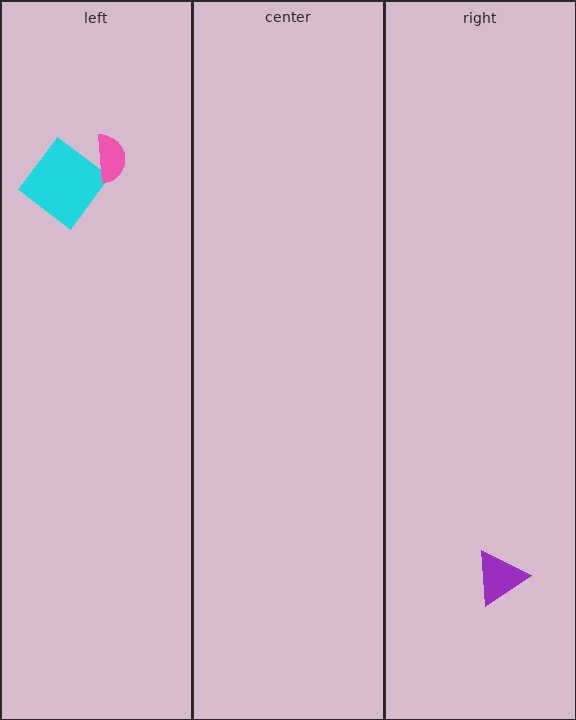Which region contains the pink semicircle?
The left region.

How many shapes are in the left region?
2.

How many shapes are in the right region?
1.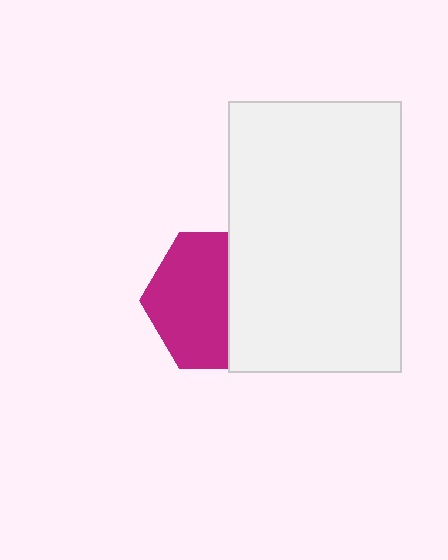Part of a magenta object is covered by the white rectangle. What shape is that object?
It is a hexagon.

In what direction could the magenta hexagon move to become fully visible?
The magenta hexagon could move left. That would shift it out from behind the white rectangle entirely.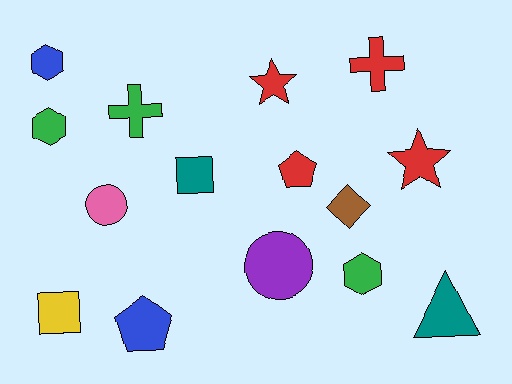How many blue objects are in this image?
There are 2 blue objects.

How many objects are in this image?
There are 15 objects.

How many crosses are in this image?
There are 2 crosses.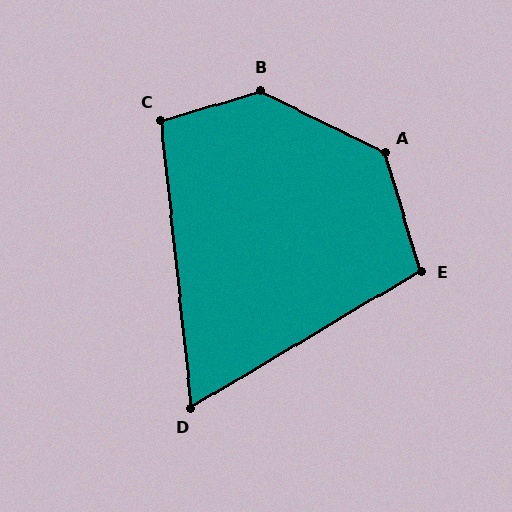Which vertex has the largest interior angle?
B, at approximately 137 degrees.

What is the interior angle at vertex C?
Approximately 101 degrees (obtuse).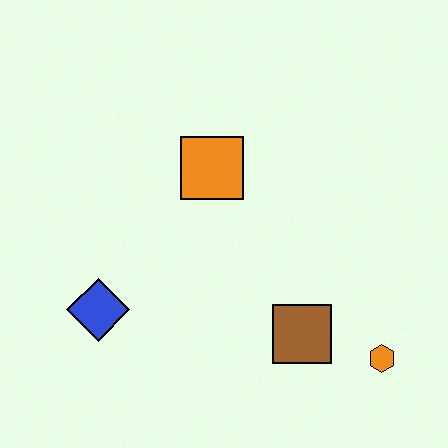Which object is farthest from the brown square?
The blue diamond is farthest from the brown square.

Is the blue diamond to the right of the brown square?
No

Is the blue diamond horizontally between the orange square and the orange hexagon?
No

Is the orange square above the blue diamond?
Yes